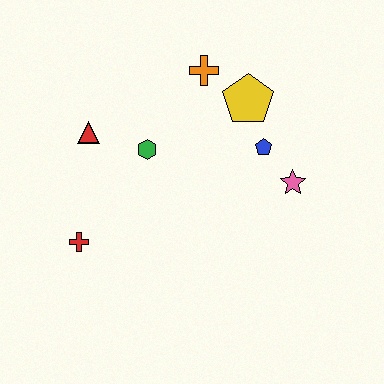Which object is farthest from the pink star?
The red cross is farthest from the pink star.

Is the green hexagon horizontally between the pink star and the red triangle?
Yes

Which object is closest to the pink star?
The blue pentagon is closest to the pink star.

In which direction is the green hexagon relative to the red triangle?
The green hexagon is to the right of the red triangle.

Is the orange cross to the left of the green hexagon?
No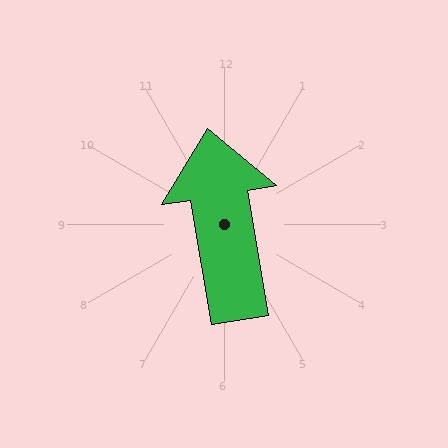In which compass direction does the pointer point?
North.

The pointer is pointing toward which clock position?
Roughly 12 o'clock.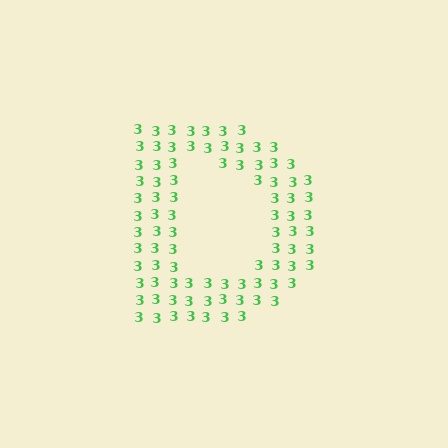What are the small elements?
The small elements are digit 3's.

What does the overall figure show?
The overall figure shows the letter D.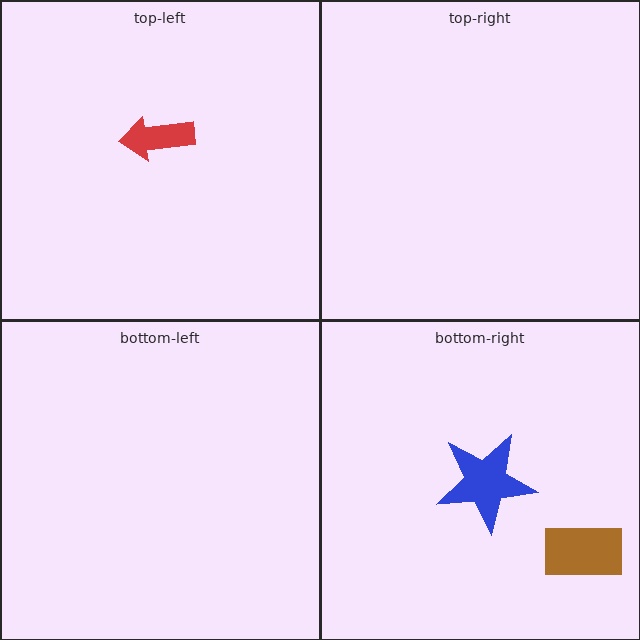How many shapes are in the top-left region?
1.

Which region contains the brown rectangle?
The bottom-right region.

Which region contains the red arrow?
The top-left region.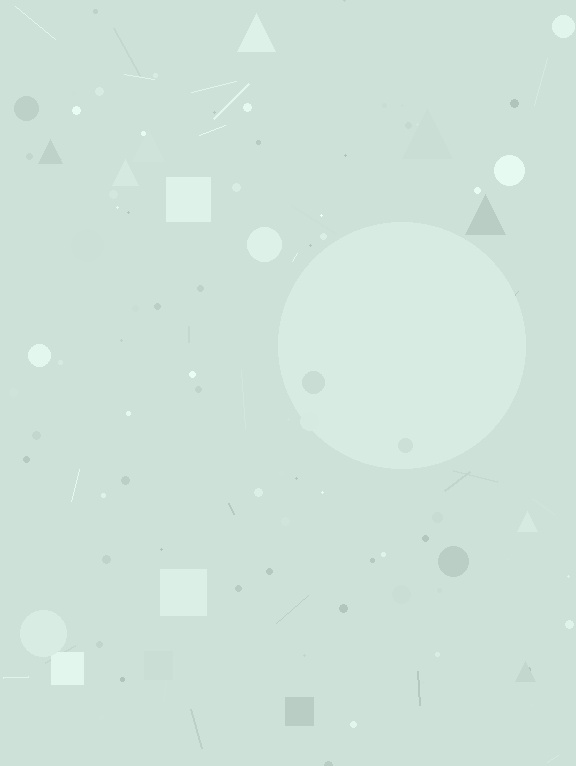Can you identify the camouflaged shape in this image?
The camouflaged shape is a circle.